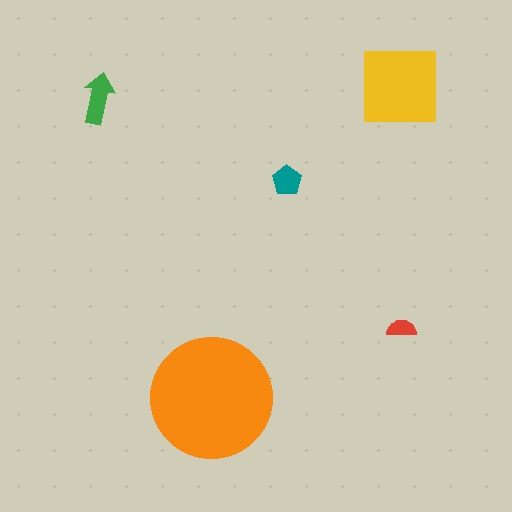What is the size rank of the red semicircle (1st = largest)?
5th.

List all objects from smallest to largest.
The red semicircle, the teal pentagon, the green arrow, the yellow square, the orange circle.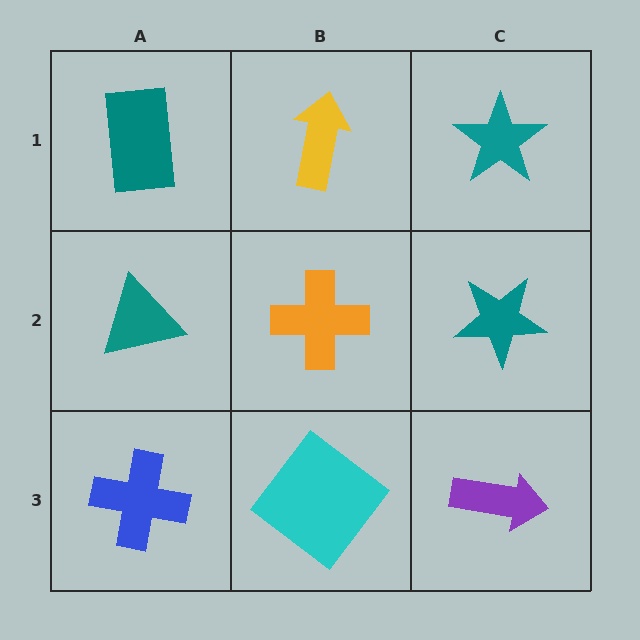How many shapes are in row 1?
3 shapes.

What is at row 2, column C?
A teal star.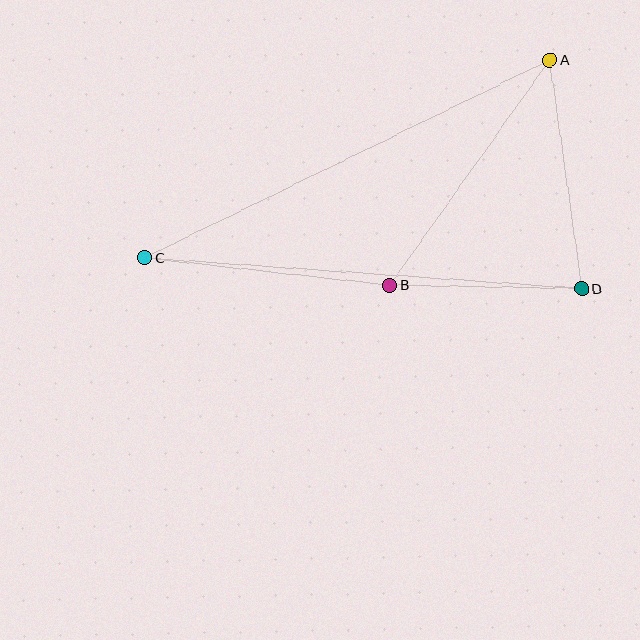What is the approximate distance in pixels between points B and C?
The distance between B and C is approximately 247 pixels.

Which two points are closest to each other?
Points B and D are closest to each other.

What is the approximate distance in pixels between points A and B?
The distance between A and B is approximately 276 pixels.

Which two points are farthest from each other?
Points A and C are farthest from each other.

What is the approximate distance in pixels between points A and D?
The distance between A and D is approximately 231 pixels.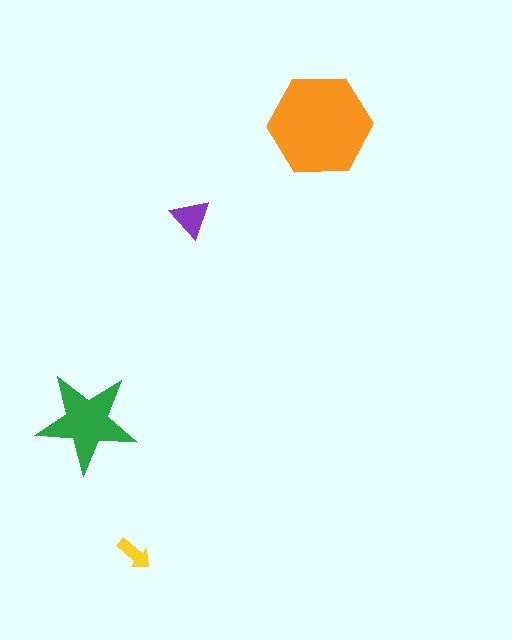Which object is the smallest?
The yellow arrow.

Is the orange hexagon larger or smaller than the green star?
Larger.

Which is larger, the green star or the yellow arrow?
The green star.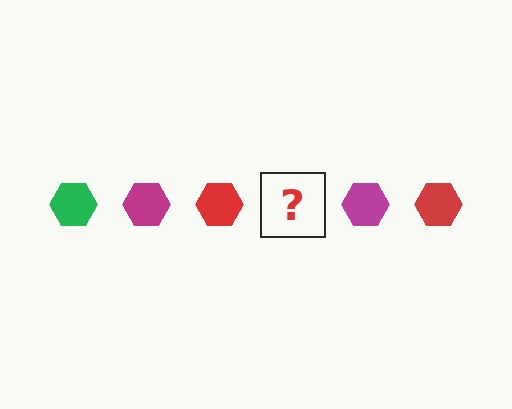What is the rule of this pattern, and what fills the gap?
The rule is that the pattern cycles through green, magenta, red hexagons. The gap should be filled with a green hexagon.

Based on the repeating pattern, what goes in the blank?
The blank should be a green hexagon.